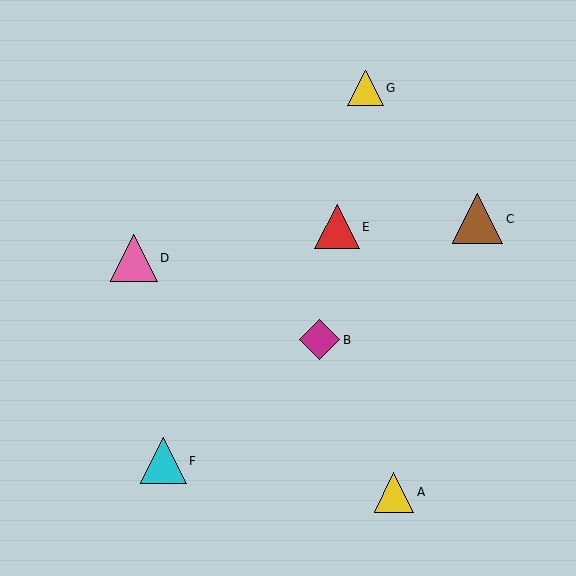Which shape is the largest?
The brown triangle (labeled C) is the largest.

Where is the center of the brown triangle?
The center of the brown triangle is at (478, 219).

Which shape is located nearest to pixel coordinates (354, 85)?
The yellow triangle (labeled G) at (365, 88) is nearest to that location.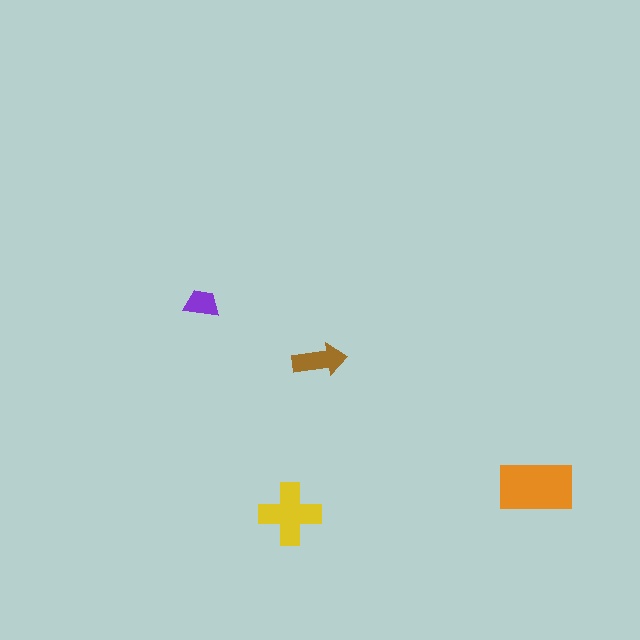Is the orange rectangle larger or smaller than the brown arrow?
Larger.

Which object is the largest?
The orange rectangle.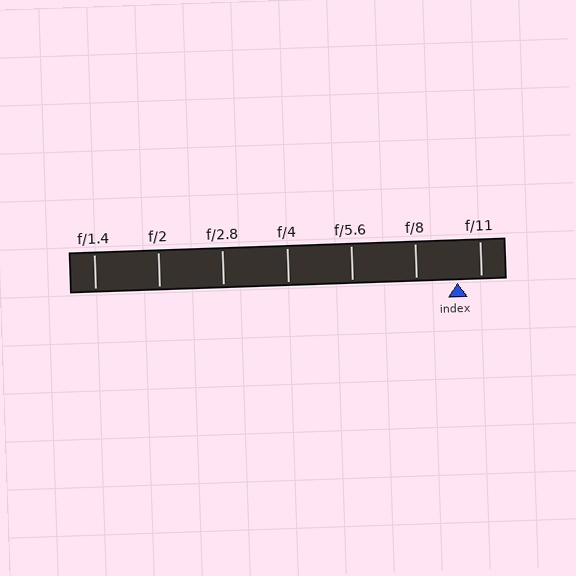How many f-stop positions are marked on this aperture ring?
There are 7 f-stop positions marked.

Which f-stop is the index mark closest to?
The index mark is closest to f/11.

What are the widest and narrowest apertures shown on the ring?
The widest aperture shown is f/1.4 and the narrowest is f/11.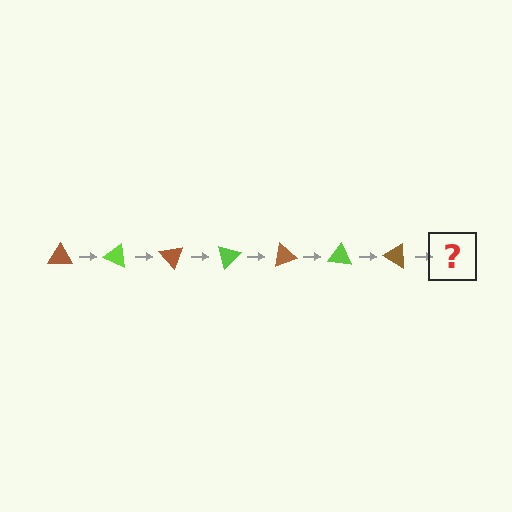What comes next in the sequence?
The next element should be a lime triangle, rotated 175 degrees from the start.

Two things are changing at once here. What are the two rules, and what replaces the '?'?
The two rules are that it rotates 25 degrees each step and the color cycles through brown and lime. The '?' should be a lime triangle, rotated 175 degrees from the start.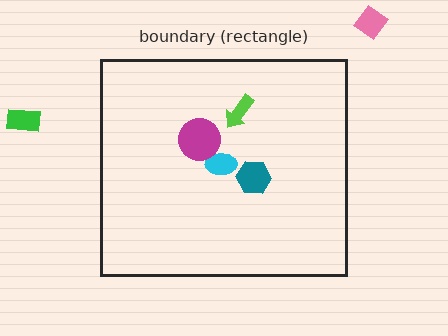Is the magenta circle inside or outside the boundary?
Inside.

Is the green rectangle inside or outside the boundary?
Outside.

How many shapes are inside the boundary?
4 inside, 2 outside.